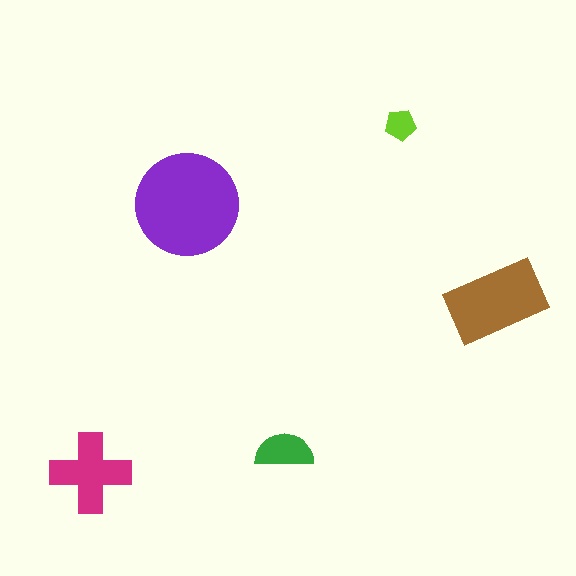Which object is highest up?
The lime pentagon is topmost.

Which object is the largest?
The purple circle.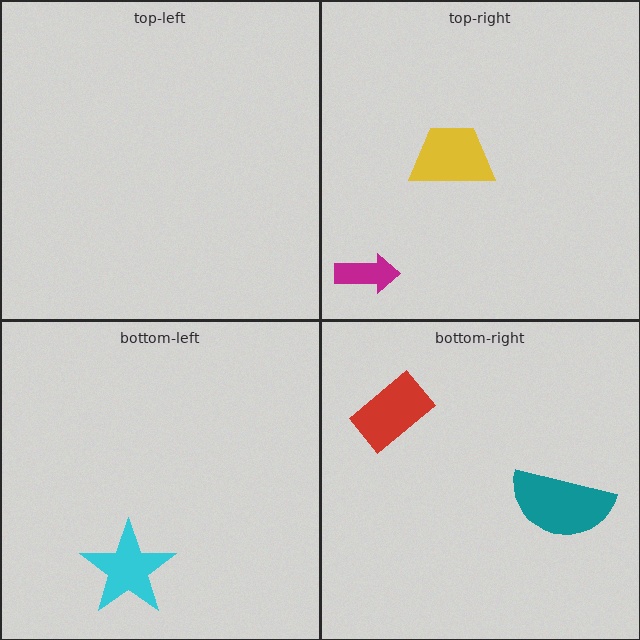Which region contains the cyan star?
The bottom-left region.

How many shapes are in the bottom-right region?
2.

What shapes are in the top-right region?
The magenta arrow, the yellow trapezoid.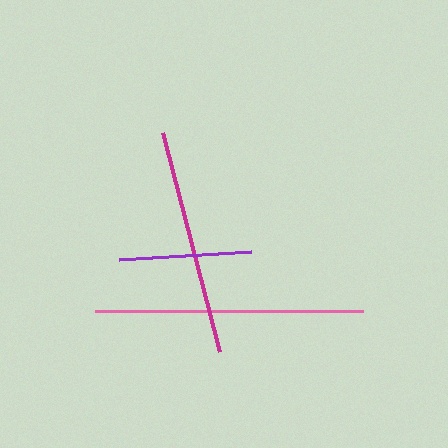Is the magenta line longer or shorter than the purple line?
The magenta line is longer than the purple line.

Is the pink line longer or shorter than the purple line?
The pink line is longer than the purple line.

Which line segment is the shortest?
The purple line is the shortest at approximately 133 pixels.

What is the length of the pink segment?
The pink segment is approximately 269 pixels long.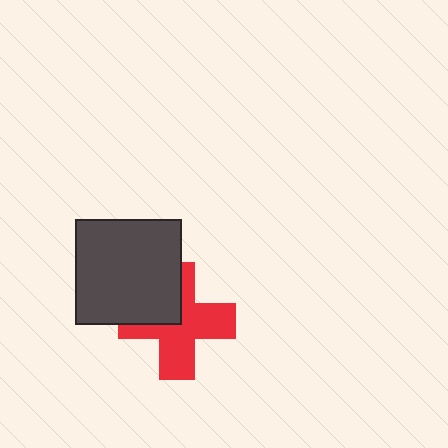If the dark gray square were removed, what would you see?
You would see the complete red cross.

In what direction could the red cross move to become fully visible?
The red cross could move toward the lower-right. That would shift it out from behind the dark gray square entirely.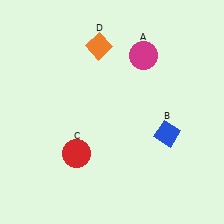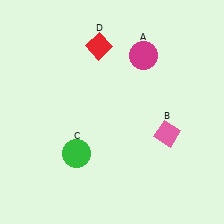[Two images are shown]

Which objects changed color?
B changed from blue to pink. C changed from red to green. D changed from orange to red.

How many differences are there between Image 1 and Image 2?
There are 3 differences between the two images.